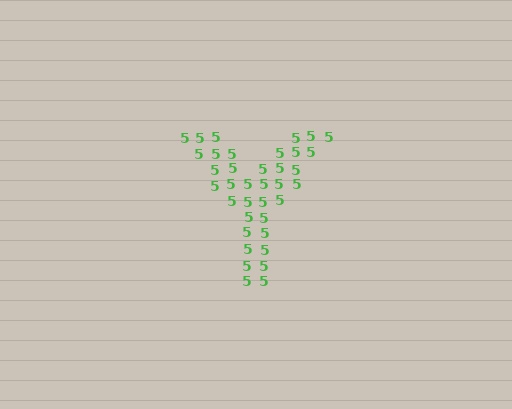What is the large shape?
The large shape is the letter Y.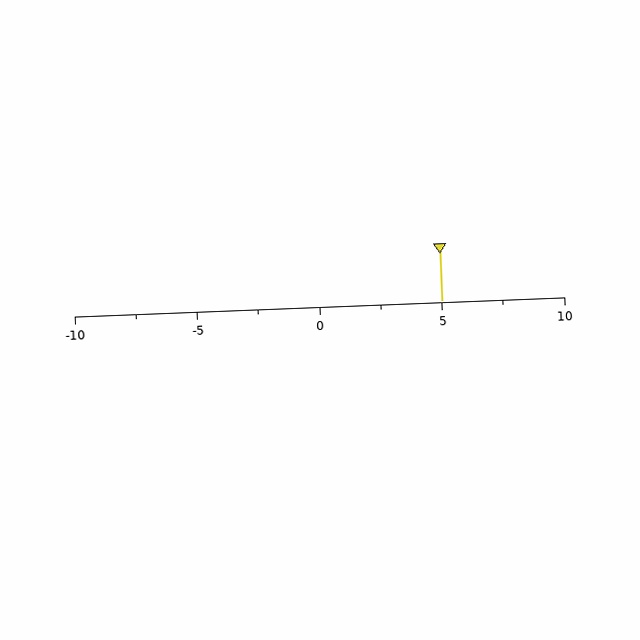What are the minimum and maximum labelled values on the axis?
The axis runs from -10 to 10.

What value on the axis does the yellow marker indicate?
The marker indicates approximately 5.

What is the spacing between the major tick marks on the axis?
The major ticks are spaced 5 apart.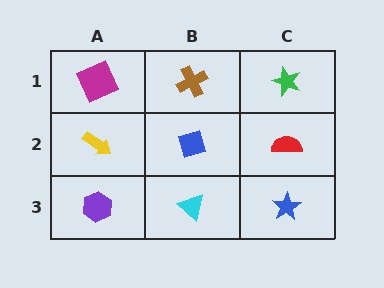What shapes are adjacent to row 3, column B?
A blue diamond (row 2, column B), a purple hexagon (row 3, column A), a blue star (row 3, column C).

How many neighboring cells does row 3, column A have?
2.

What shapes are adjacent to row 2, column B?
A brown cross (row 1, column B), a cyan triangle (row 3, column B), a yellow arrow (row 2, column A), a red semicircle (row 2, column C).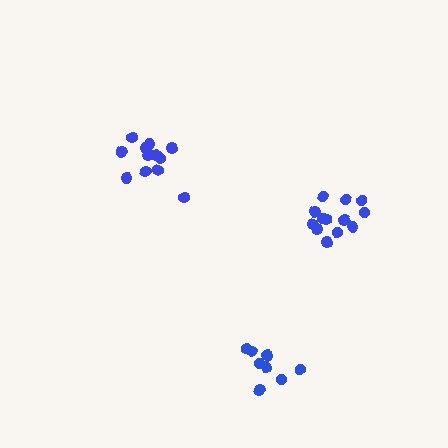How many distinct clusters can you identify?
There are 3 distinct clusters.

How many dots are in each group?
Group 1: 12 dots, Group 2: 14 dots, Group 3: 8 dots (34 total).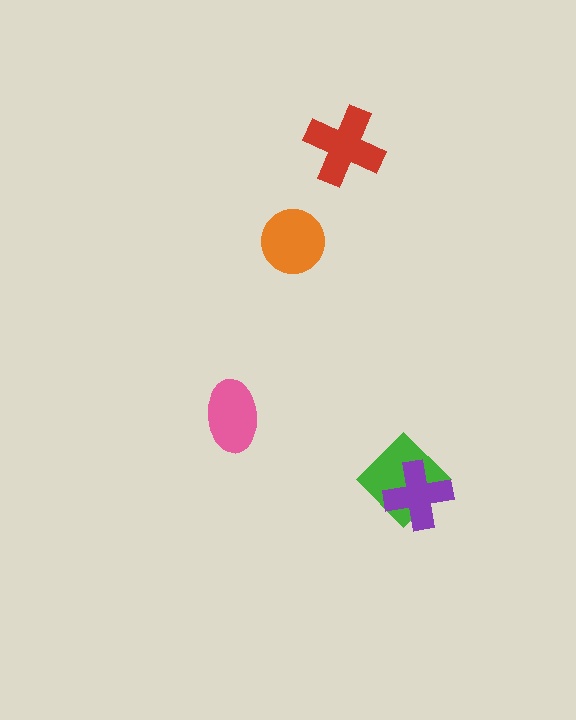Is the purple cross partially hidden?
No, no other shape covers it.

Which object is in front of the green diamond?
The purple cross is in front of the green diamond.